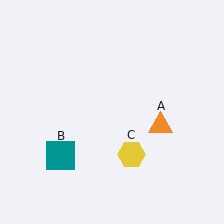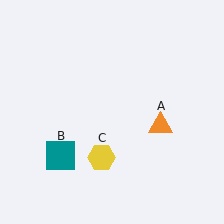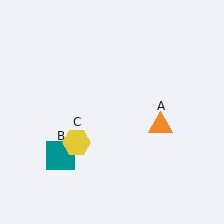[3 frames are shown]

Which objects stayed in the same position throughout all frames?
Orange triangle (object A) and teal square (object B) remained stationary.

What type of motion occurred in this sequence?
The yellow hexagon (object C) rotated clockwise around the center of the scene.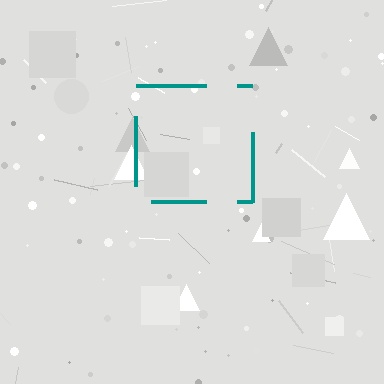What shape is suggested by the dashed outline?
The dashed outline suggests a square.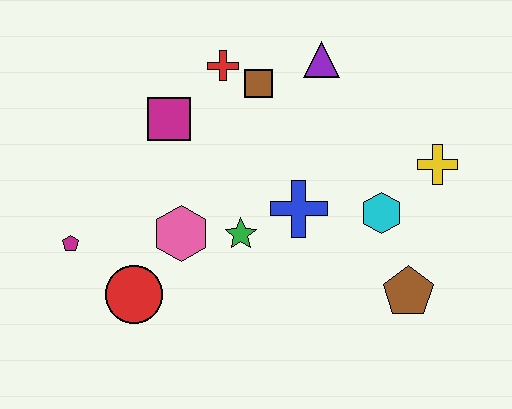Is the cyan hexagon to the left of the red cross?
No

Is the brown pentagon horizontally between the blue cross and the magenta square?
No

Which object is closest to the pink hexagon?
The green star is closest to the pink hexagon.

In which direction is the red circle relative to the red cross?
The red circle is below the red cross.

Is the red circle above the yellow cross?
No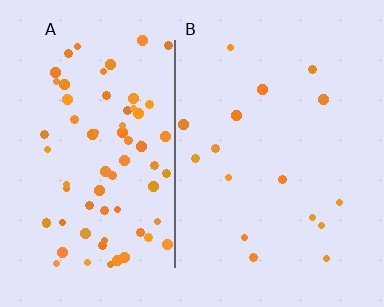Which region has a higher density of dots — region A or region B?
A (the left).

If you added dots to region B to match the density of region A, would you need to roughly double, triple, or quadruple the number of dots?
Approximately quadruple.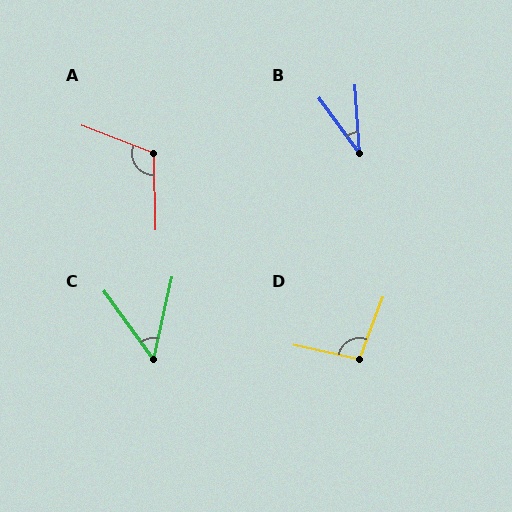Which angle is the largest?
A, at approximately 112 degrees.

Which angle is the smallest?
B, at approximately 33 degrees.